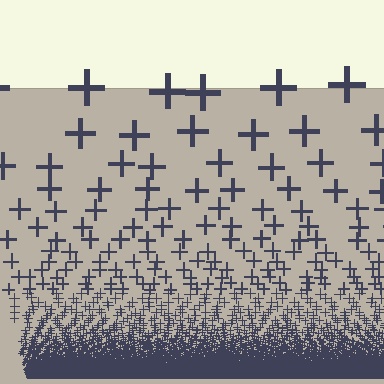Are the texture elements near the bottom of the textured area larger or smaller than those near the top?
Smaller. The gradient is inverted — elements near the bottom are smaller and denser.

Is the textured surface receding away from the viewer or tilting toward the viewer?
The surface appears to tilt toward the viewer. Texture elements get larger and sparser toward the top.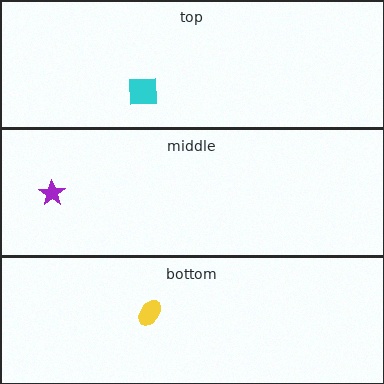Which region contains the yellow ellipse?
The bottom region.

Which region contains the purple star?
The middle region.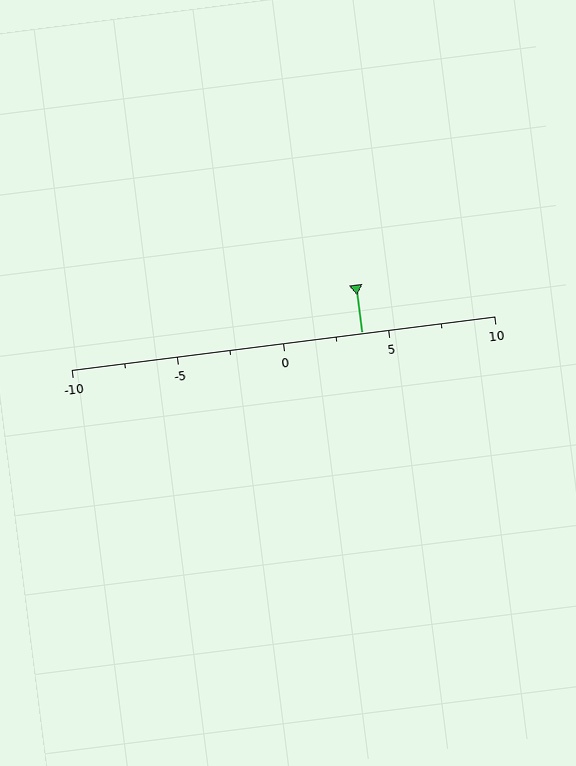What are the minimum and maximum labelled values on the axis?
The axis runs from -10 to 10.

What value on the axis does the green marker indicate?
The marker indicates approximately 3.8.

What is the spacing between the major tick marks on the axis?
The major ticks are spaced 5 apart.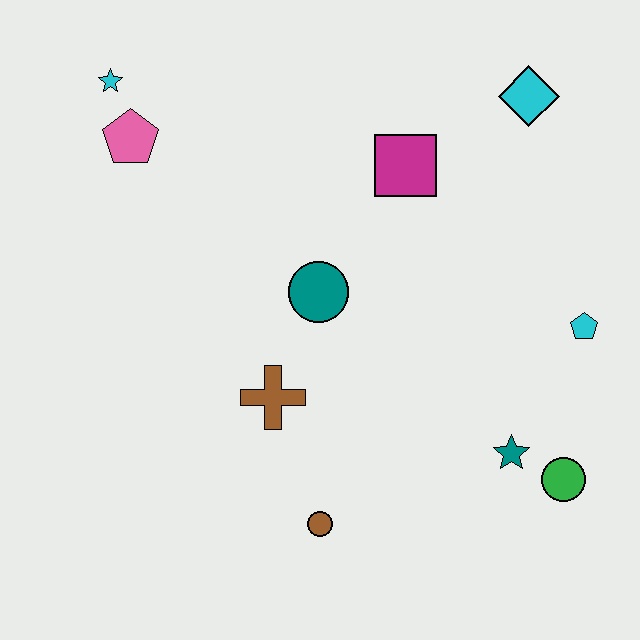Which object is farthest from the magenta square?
The brown circle is farthest from the magenta square.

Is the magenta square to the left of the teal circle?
No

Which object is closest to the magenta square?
The cyan diamond is closest to the magenta square.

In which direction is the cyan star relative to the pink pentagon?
The cyan star is above the pink pentagon.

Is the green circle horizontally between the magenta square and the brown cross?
No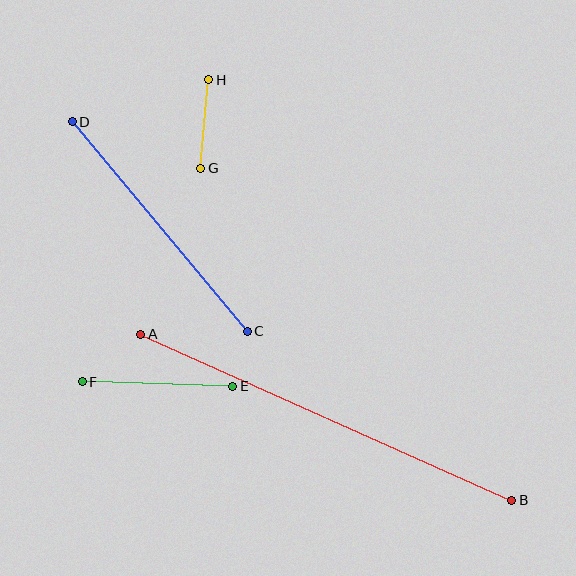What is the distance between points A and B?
The distance is approximately 407 pixels.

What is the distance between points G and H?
The distance is approximately 89 pixels.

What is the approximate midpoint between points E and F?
The midpoint is at approximately (158, 384) pixels.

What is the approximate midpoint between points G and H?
The midpoint is at approximately (205, 124) pixels.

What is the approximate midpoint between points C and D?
The midpoint is at approximately (160, 227) pixels.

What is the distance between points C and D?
The distance is approximately 273 pixels.